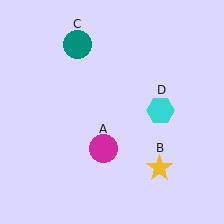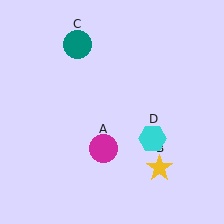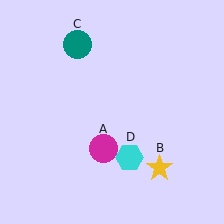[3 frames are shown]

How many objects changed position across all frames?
1 object changed position: cyan hexagon (object D).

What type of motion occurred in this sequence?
The cyan hexagon (object D) rotated clockwise around the center of the scene.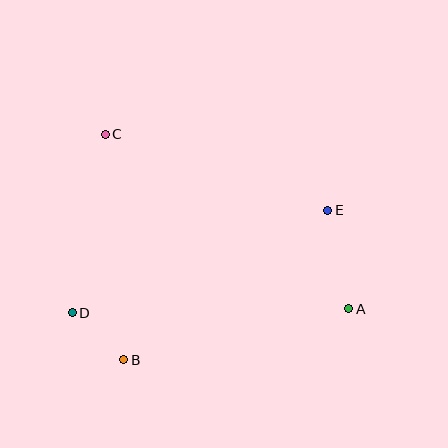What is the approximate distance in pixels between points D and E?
The distance between D and E is approximately 275 pixels.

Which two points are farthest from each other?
Points A and C are farthest from each other.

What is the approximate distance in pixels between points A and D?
The distance between A and D is approximately 277 pixels.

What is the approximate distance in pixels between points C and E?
The distance between C and E is approximately 235 pixels.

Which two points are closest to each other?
Points B and D are closest to each other.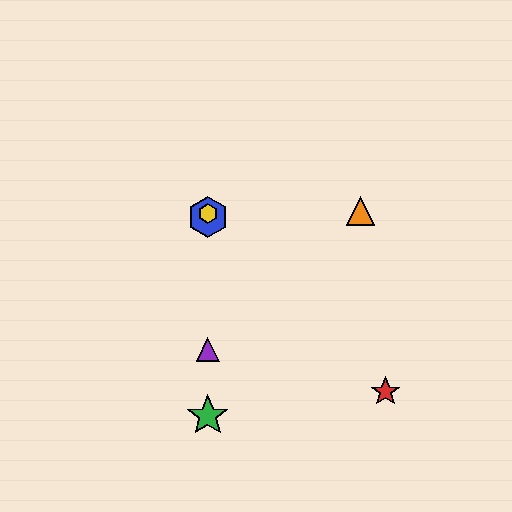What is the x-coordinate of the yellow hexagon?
The yellow hexagon is at x≈208.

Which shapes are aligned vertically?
The blue hexagon, the green star, the yellow hexagon, the purple triangle are aligned vertically.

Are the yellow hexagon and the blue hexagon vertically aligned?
Yes, both are at x≈208.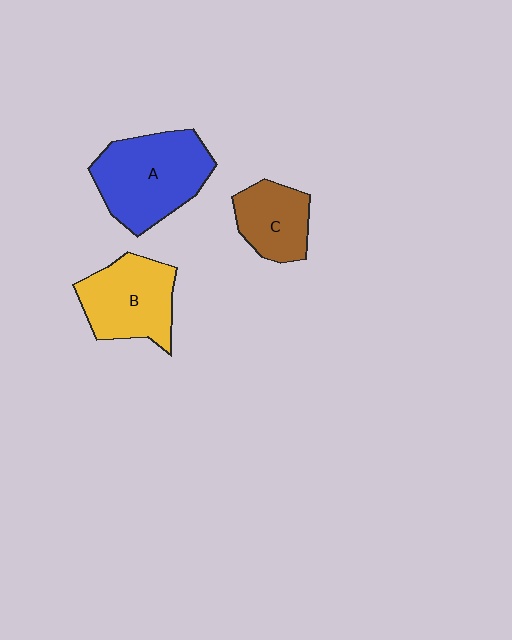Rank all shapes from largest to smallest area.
From largest to smallest: A (blue), B (yellow), C (brown).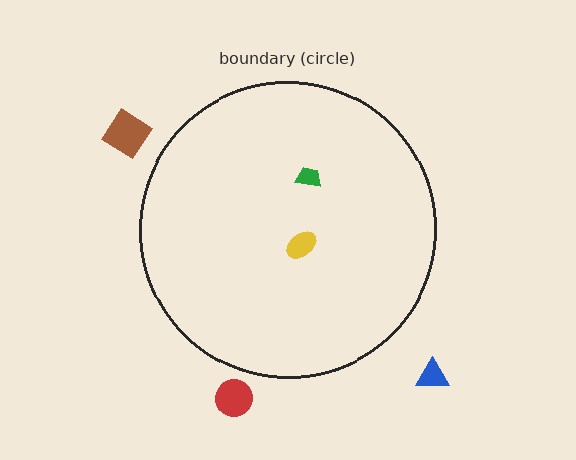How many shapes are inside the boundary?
2 inside, 3 outside.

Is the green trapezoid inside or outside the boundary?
Inside.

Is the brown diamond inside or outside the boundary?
Outside.